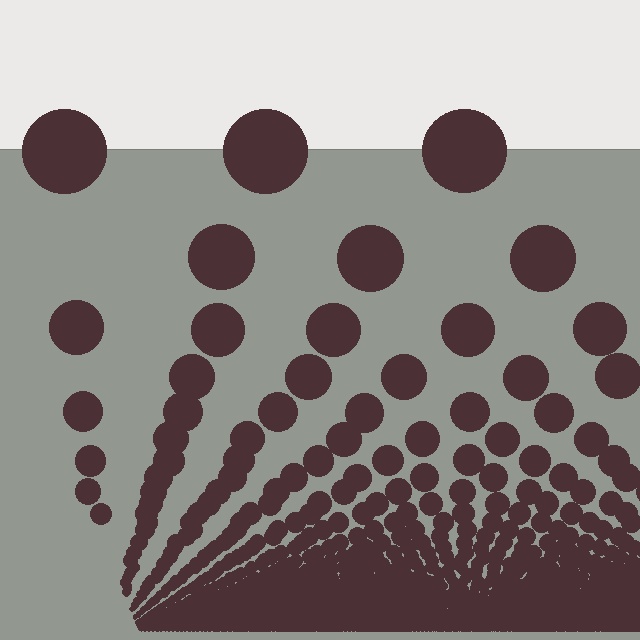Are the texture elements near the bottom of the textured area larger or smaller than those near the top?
Smaller. The gradient is inverted — elements near the bottom are smaller and denser.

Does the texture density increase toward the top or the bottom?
Density increases toward the bottom.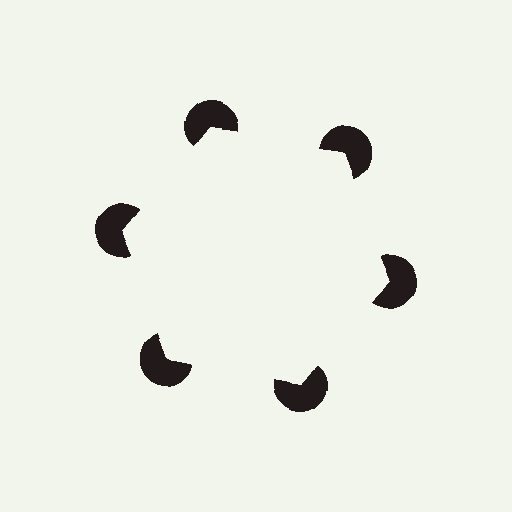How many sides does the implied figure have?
6 sides.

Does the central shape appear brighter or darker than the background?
It typically appears slightly brighter than the background, even though no actual brightness change is drawn.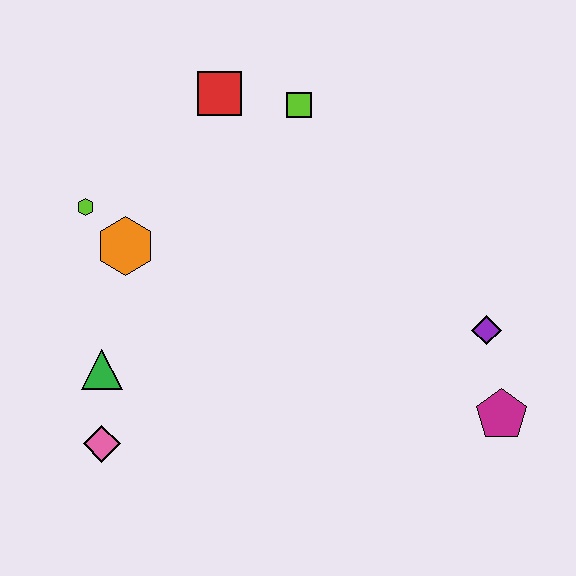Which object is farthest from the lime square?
The pink diamond is farthest from the lime square.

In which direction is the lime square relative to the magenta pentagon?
The lime square is above the magenta pentagon.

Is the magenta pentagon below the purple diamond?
Yes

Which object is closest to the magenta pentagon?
The purple diamond is closest to the magenta pentagon.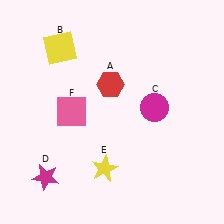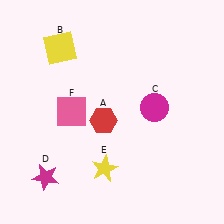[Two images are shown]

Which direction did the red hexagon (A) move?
The red hexagon (A) moved down.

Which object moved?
The red hexagon (A) moved down.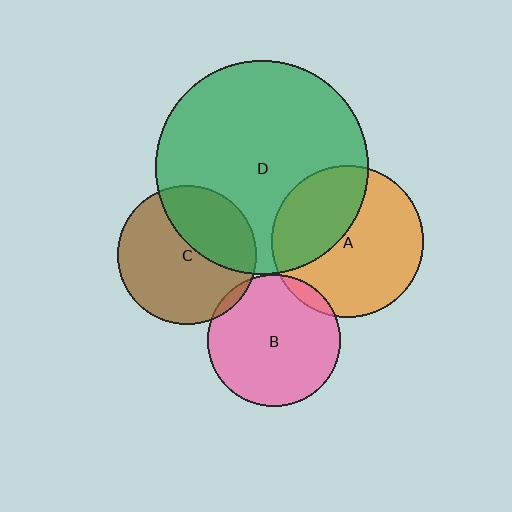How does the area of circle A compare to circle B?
Approximately 1.3 times.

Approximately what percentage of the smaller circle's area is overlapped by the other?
Approximately 5%.